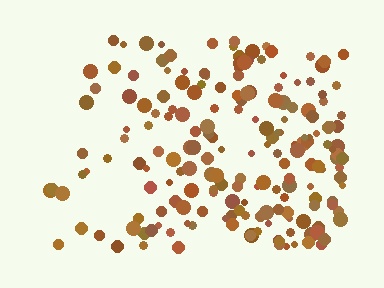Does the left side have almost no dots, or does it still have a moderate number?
Still a moderate number, just noticeably fewer than the right.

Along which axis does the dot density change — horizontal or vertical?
Horizontal.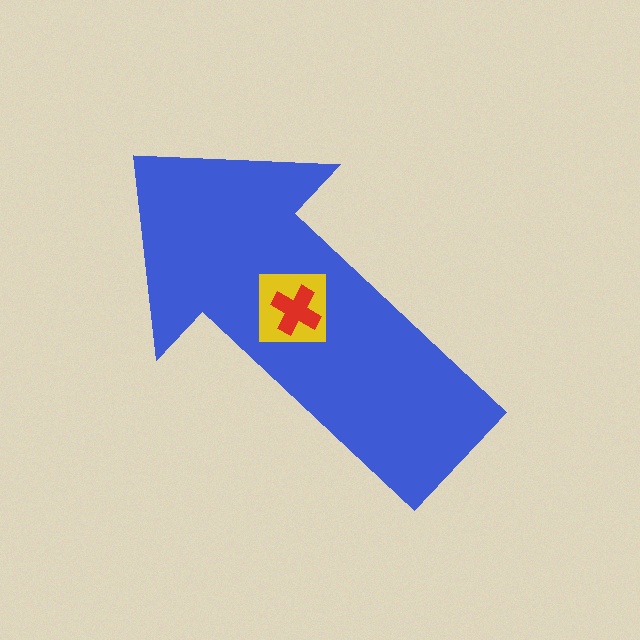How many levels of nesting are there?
3.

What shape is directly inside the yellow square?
The red cross.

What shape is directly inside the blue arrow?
The yellow square.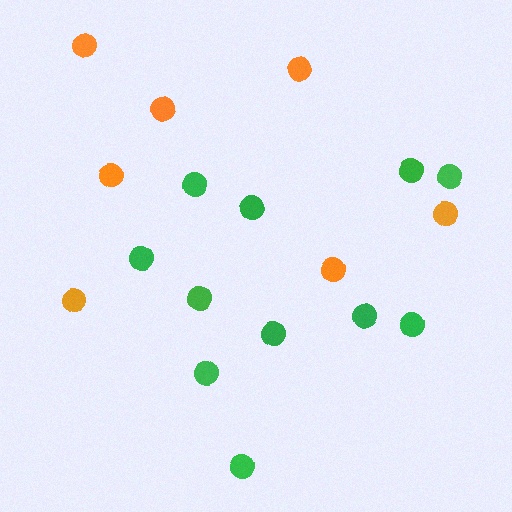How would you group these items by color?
There are 2 groups: one group of orange circles (7) and one group of green circles (11).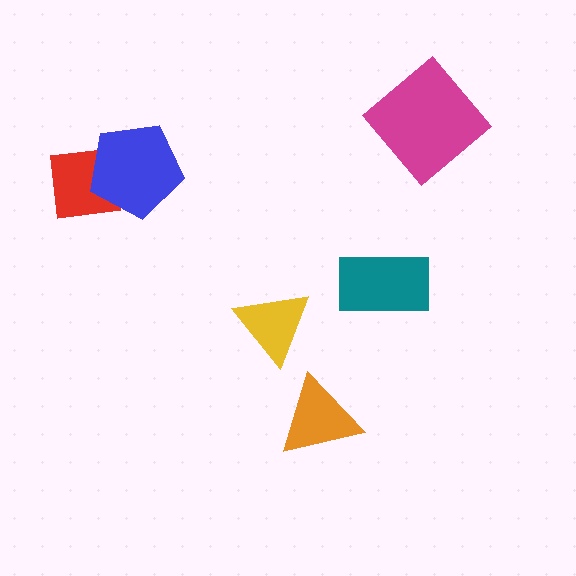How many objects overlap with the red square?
1 object overlaps with the red square.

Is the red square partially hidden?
Yes, it is partially covered by another shape.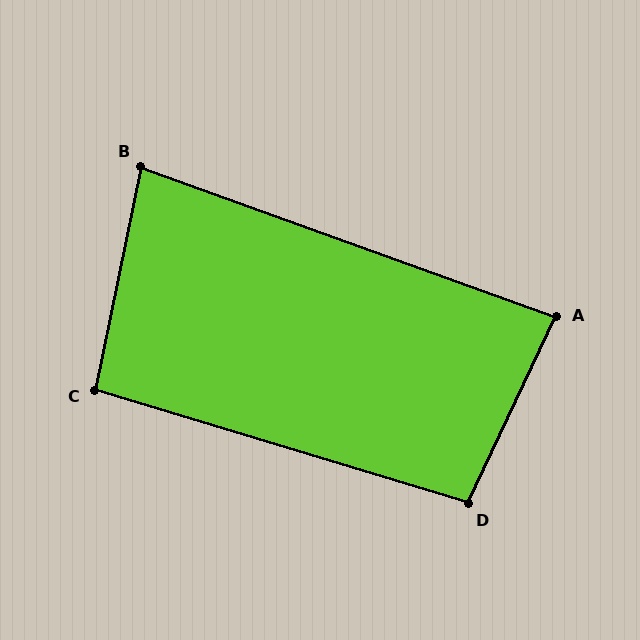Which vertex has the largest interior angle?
D, at approximately 98 degrees.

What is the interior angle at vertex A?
Approximately 85 degrees (acute).